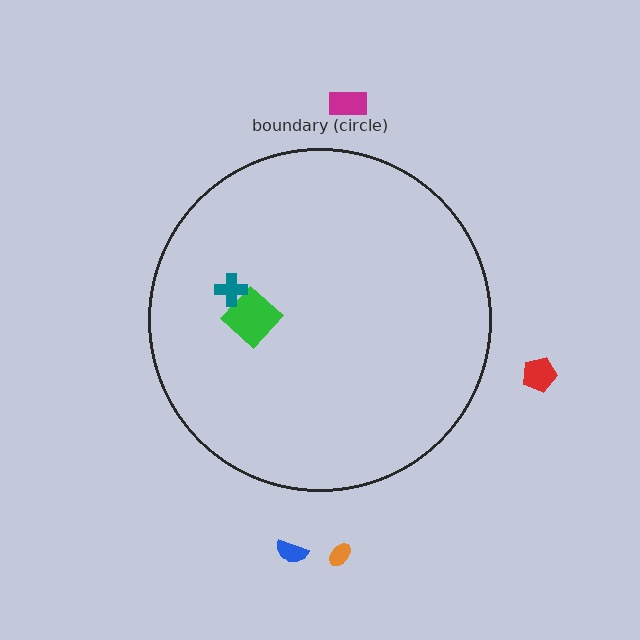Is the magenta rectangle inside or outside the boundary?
Outside.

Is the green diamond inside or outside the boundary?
Inside.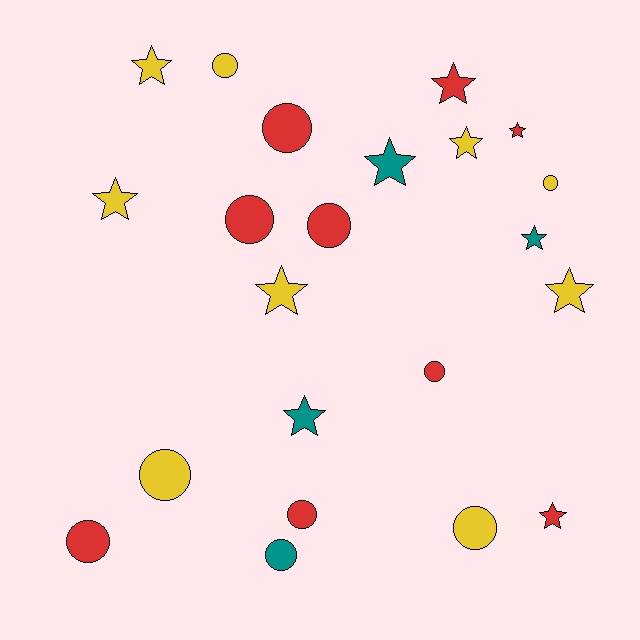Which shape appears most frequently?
Star, with 11 objects.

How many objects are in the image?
There are 22 objects.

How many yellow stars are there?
There are 5 yellow stars.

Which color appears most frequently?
Yellow, with 9 objects.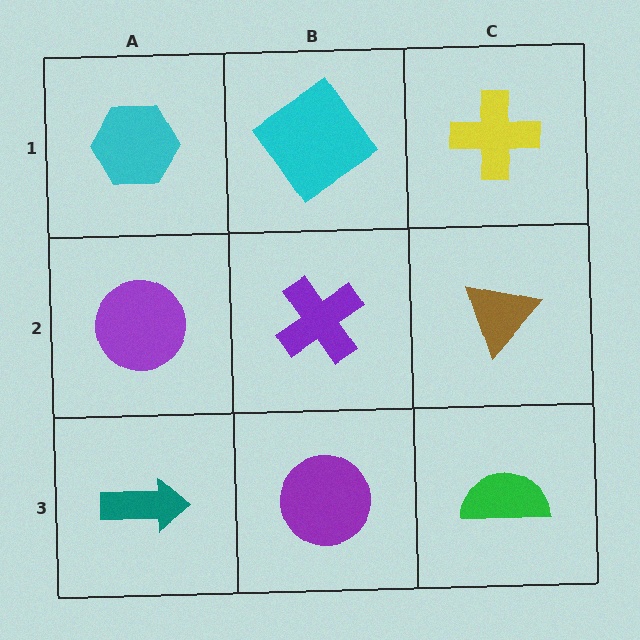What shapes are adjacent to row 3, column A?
A purple circle (row 2, column A), a purple circle (row 3, column B).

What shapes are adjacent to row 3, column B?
A purple cross (row 2, column B), a teal arrow (row 3, column A), a green semicircle (row 3, column C).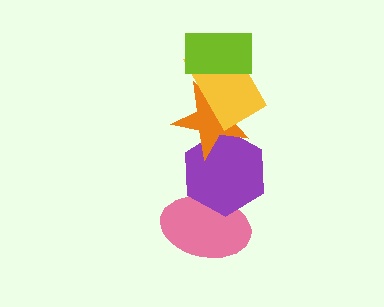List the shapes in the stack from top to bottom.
From top to bottom: the lime rectangle, the yellow rectangle, the orange star, the purple hexagon, the pink ellipse.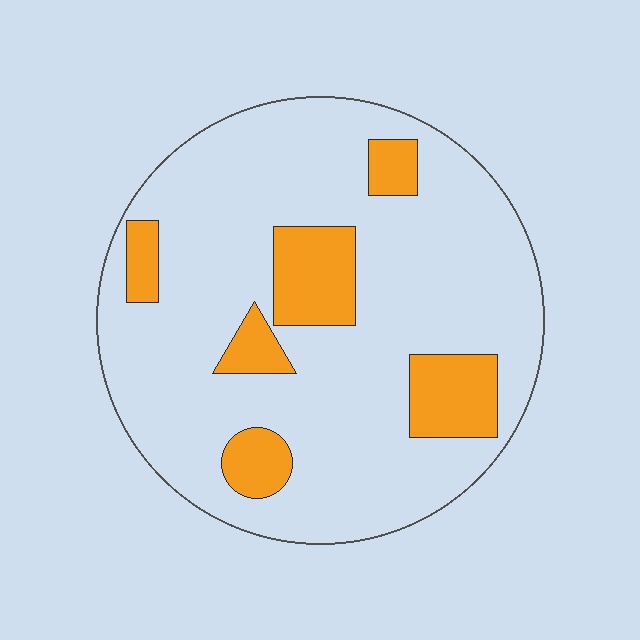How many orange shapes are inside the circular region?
6.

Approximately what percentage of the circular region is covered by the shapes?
Approximately 20%.